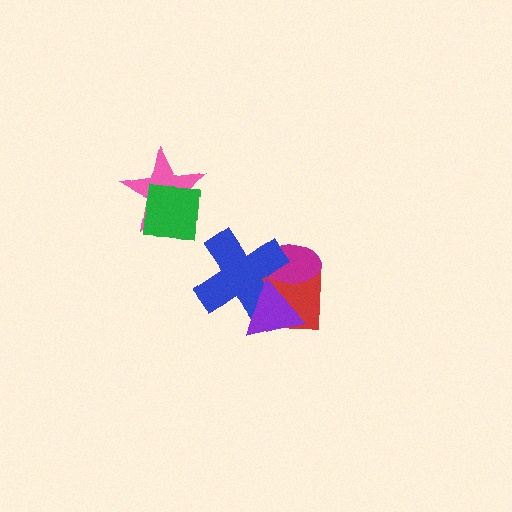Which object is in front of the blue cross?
The purple triangle is in front of the blue cross.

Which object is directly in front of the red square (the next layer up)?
The magenta ellipse is directly in front of the red square.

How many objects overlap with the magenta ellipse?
3 objects overlap with the magenta ellipse.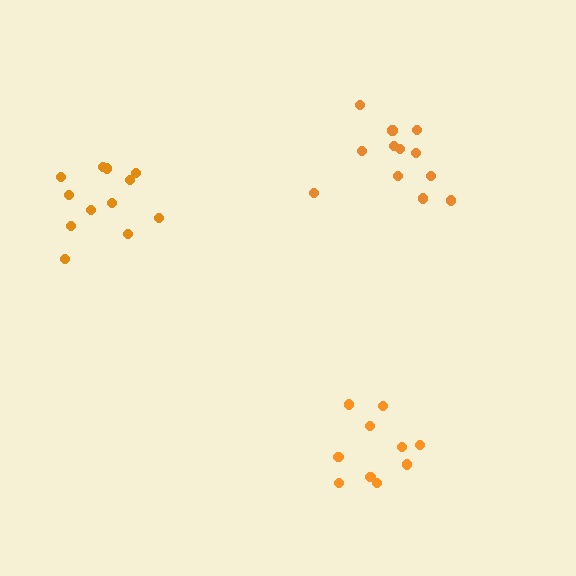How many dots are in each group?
Group 1: 12 dots, Group 2: 11 dots, Group 3: 12 dots (35 total).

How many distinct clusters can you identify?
There are 3 distinct clusters.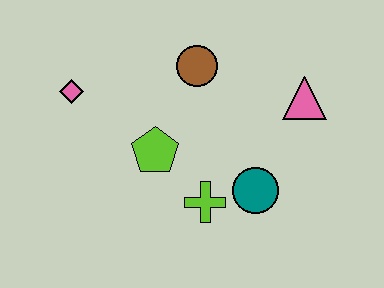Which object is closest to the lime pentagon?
The lime cross is closest to the lime pentagon.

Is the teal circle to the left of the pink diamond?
No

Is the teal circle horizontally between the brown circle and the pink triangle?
Yes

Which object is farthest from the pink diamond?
The pink triangle is farthest from the pink diamond.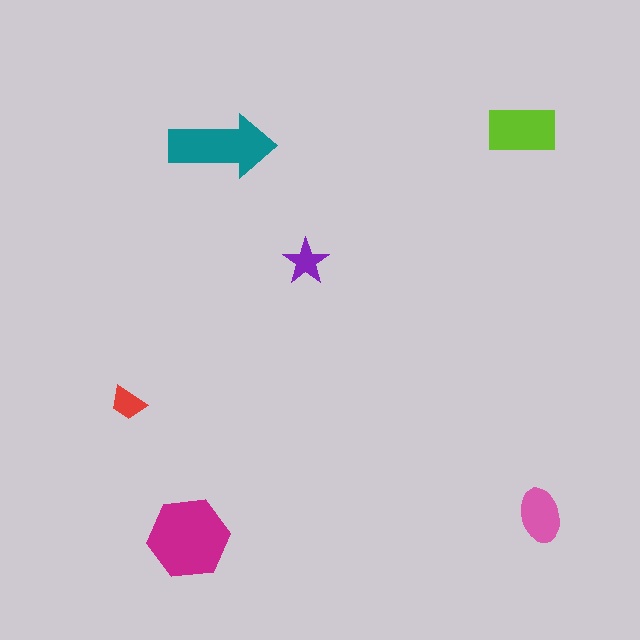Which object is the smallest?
The red trapezoid.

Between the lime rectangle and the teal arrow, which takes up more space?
The teal arrow.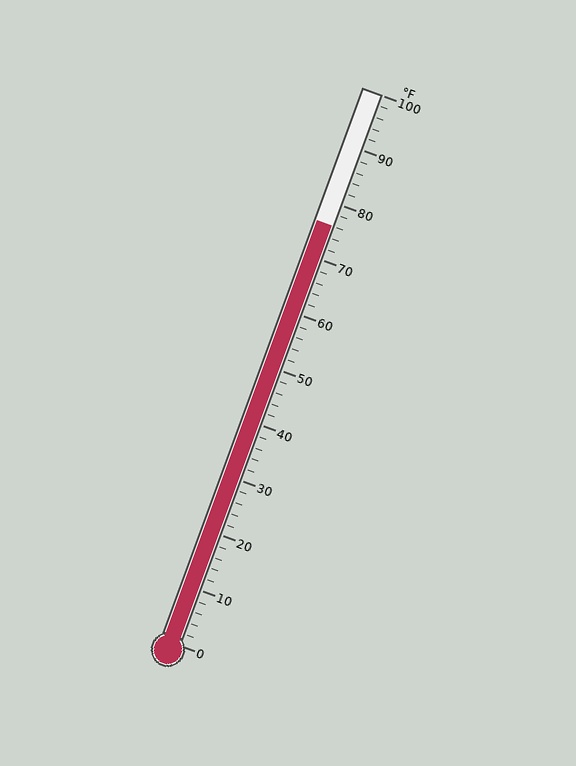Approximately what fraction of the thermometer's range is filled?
The thermometer is filled to approximately 75% of its range.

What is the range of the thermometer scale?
The thermometer scale ranges from 0°F to 100°F.